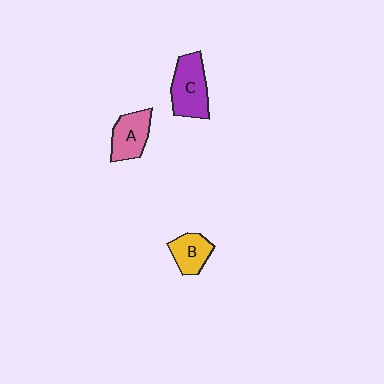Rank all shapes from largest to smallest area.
From largest to smallest: C (purple), A (pink), B (yellow).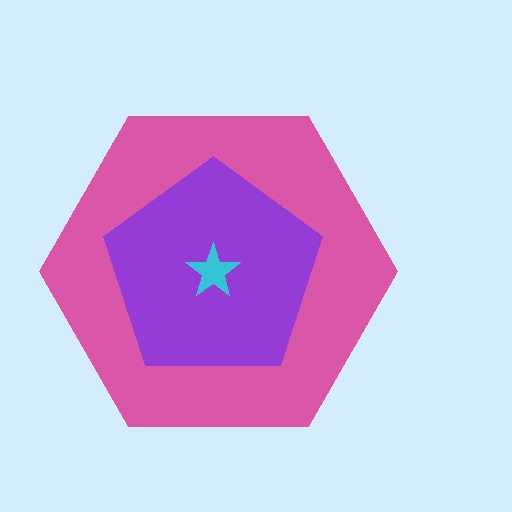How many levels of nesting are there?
3.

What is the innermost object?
The cyan star.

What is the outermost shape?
The pink hexagon.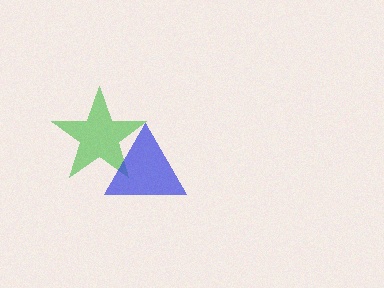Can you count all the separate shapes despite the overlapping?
Yes, there are 2 separate shapes.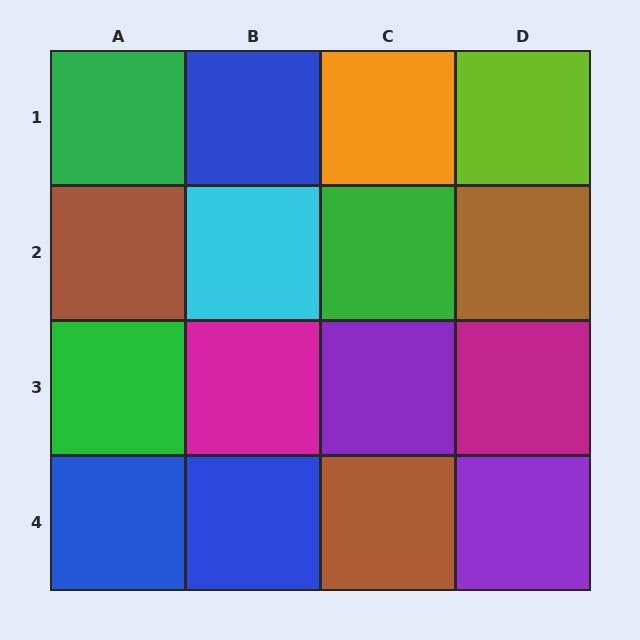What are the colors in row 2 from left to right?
Brown, cyan, green, brown.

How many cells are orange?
1 cell is orange.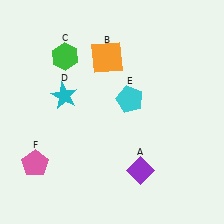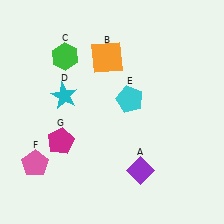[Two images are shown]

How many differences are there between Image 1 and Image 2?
There is 1 difference between the two images.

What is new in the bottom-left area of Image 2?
A magenta pentagon (G) was added in the bottom-left area of Image 2.